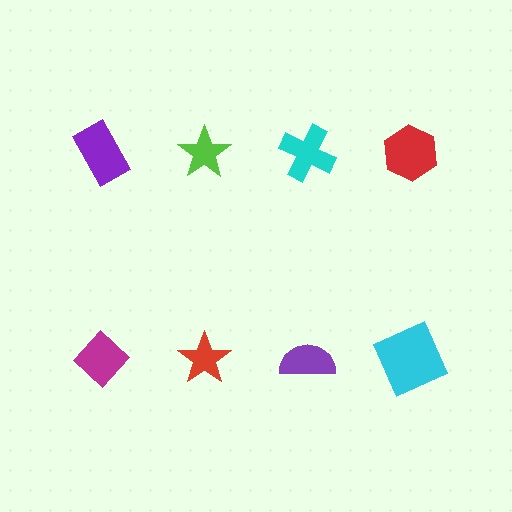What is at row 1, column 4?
A red hexagon.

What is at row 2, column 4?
A cyan square.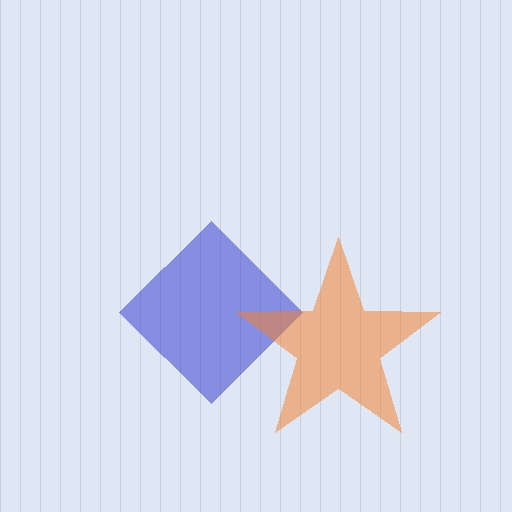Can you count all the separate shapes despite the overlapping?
Yes, there are 2 separate shapes.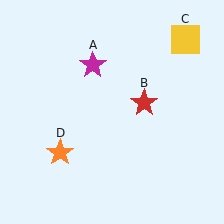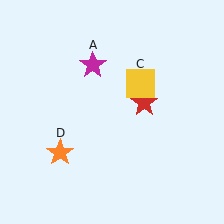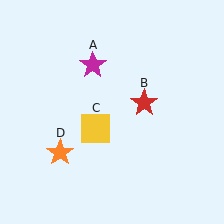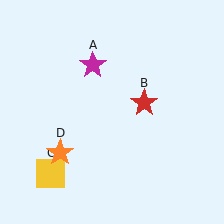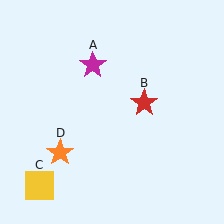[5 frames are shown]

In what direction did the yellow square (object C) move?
The yellow square (object C) moved down and to the left.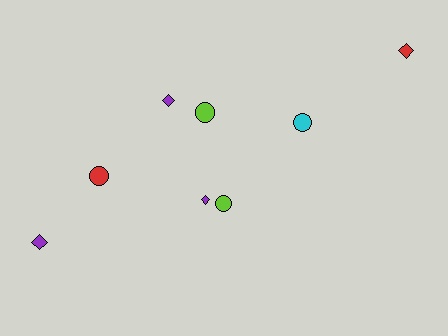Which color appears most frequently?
Purple, with 3 objects.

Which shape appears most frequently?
Diamond, with 4 objects.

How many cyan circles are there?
There is 1 cyan circle.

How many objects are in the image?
There are 8 objects.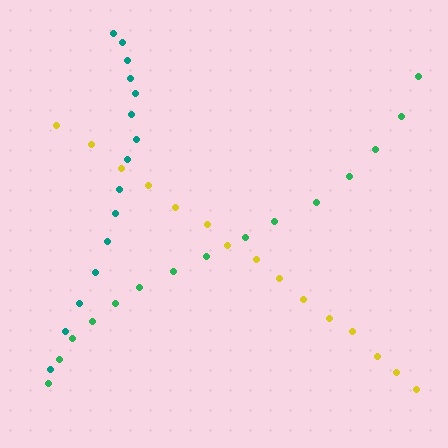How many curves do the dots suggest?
There are 3 distinct paths.